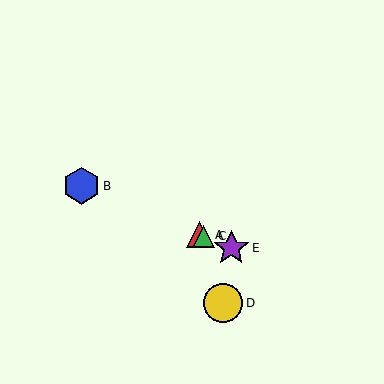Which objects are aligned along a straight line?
Objects A, B, C, E are aligned along a straight line.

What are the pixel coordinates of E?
Object E is at (231, 248).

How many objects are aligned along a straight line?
4 objects (A, B, C, E) are aligned along a straight line.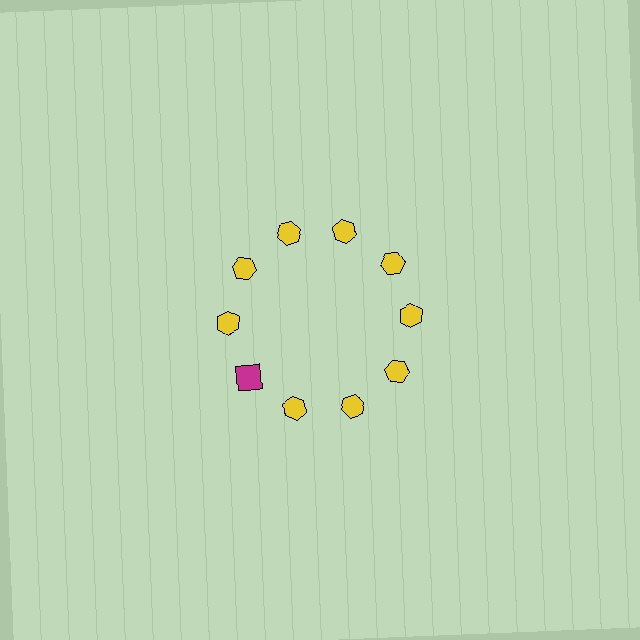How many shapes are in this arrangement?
There are 10 shapes arranged in a ring pattern.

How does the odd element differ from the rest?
It differs in both color (magenta instead of yellow) and shape (square instead of hexagon).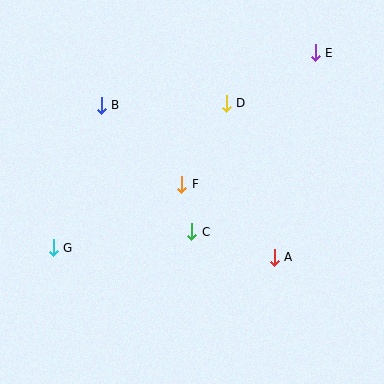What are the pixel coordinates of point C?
Point C is at (192, 232).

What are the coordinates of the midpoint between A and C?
The midpoint between A and C is at (233, 245).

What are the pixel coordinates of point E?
Point E is at (315, 53).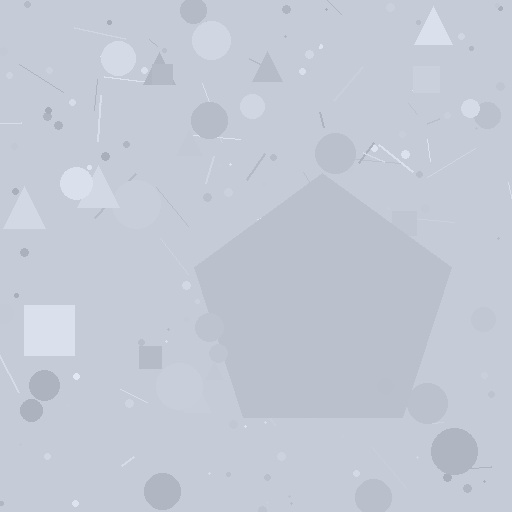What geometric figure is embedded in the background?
A pentagon is embedded in the background.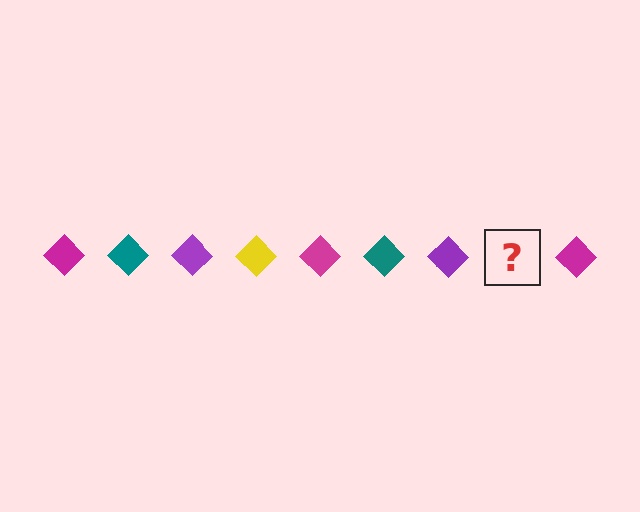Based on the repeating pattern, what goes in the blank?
The blank should be a yellow diamond.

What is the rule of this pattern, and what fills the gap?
The rule is that the pattern cycles through magenta, teal, purple, yellow diamonds. The gap should be filled with a yellow diamond.